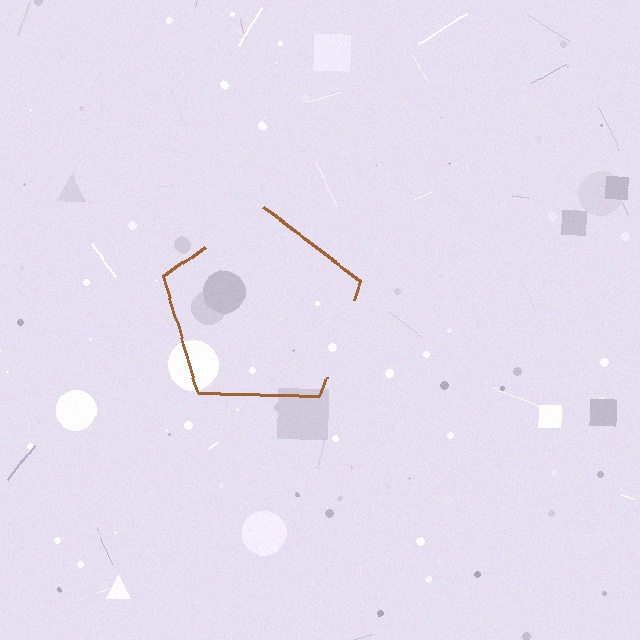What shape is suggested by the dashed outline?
The dashed outline suggests a pentagon.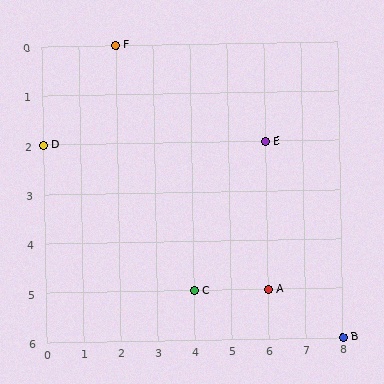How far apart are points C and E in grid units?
Points C and E are 2 columns and 3 rows apart (about 3.6 grid units diagonally).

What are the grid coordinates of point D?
Point D is at grid coordinates (0, 2).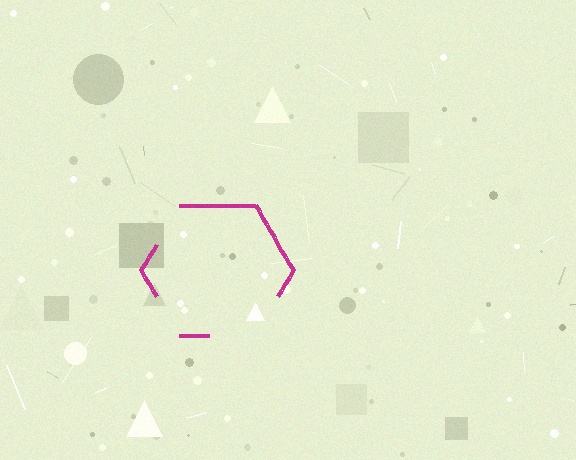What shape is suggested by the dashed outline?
The dashed outline suggests a hexagon.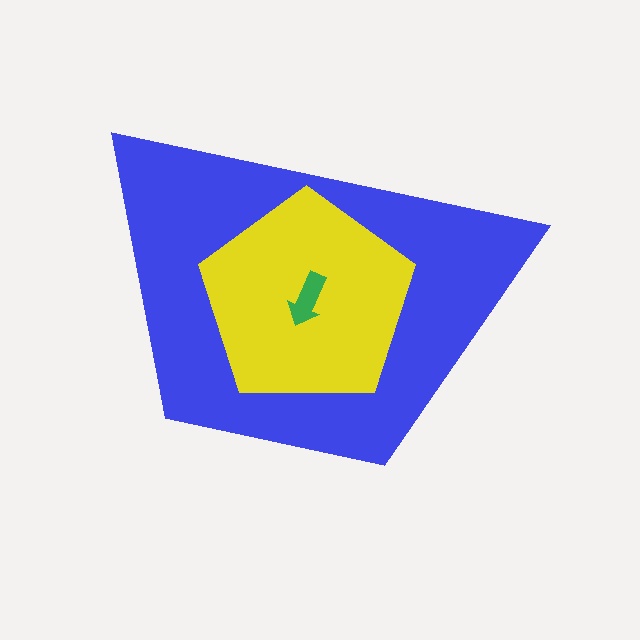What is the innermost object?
The green arrow.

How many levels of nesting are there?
3.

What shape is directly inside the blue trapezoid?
The yellow pentagon.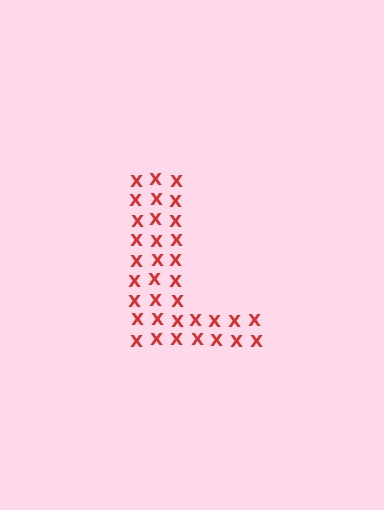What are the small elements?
The small elements are letter X's.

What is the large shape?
The large shape is the letter L.